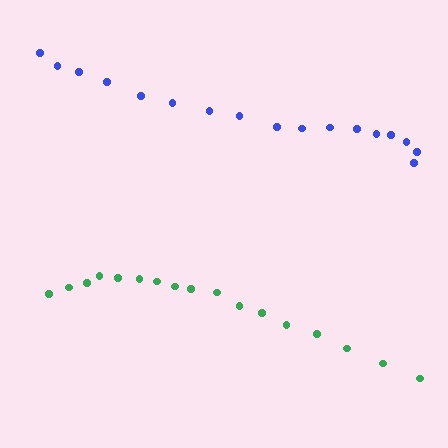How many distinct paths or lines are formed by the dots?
There are 2 distinct paths.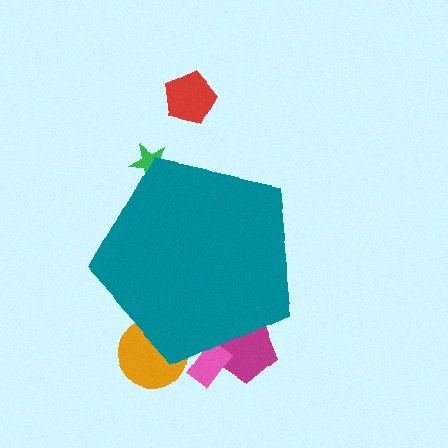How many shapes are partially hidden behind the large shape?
4 shapes are partially hidden.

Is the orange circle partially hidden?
Yes, the orange circle is partially hidden behind the teal pentagon.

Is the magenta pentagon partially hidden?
Yes, the magenta pentagon is partially hidden behind the teal pentagon.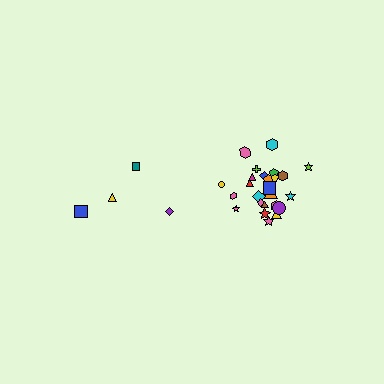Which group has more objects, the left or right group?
The right group.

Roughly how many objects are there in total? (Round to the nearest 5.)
Roughly 30 objects in total.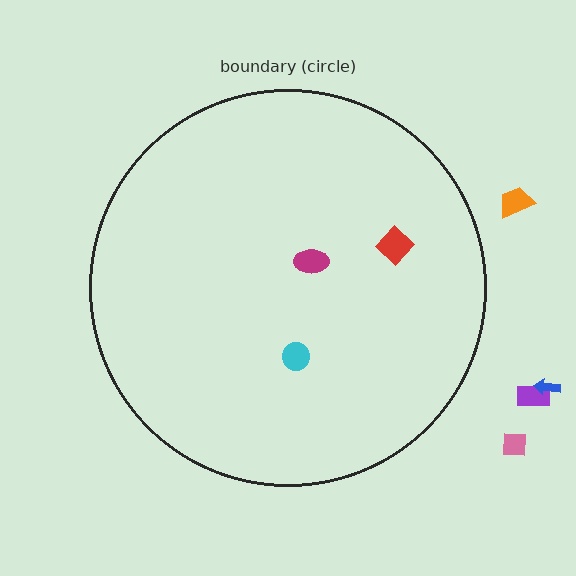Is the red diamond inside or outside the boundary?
Inside.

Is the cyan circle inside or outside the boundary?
Inside.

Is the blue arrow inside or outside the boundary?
Outside.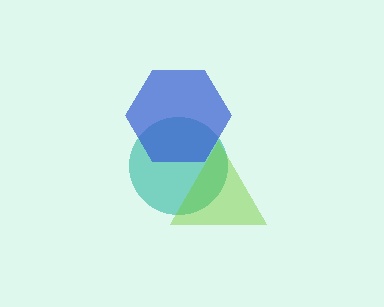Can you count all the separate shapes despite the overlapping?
Yes, there are 3 separate shapes.